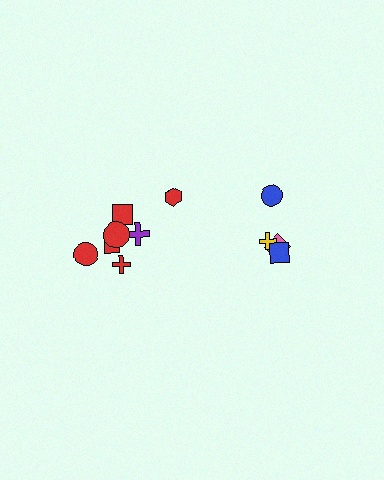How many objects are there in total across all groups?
There are 11 objects.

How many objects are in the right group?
There are 4 objects.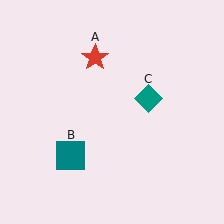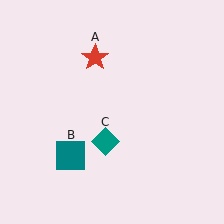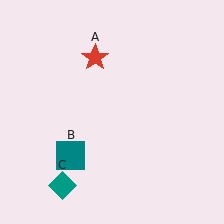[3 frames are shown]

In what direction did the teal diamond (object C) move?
The teal diamond (object C) moved down and to the left.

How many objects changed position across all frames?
1 object changed position: teal diamond (object C).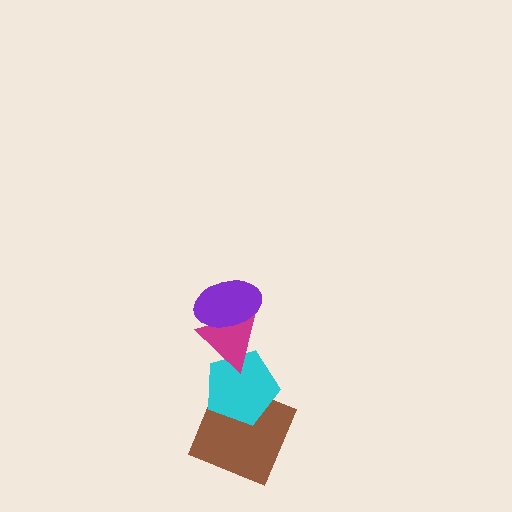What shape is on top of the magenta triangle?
The purple ellipse is on top of the magenta triangle.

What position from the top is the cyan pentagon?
The cyan pentagon is 3rd from the top.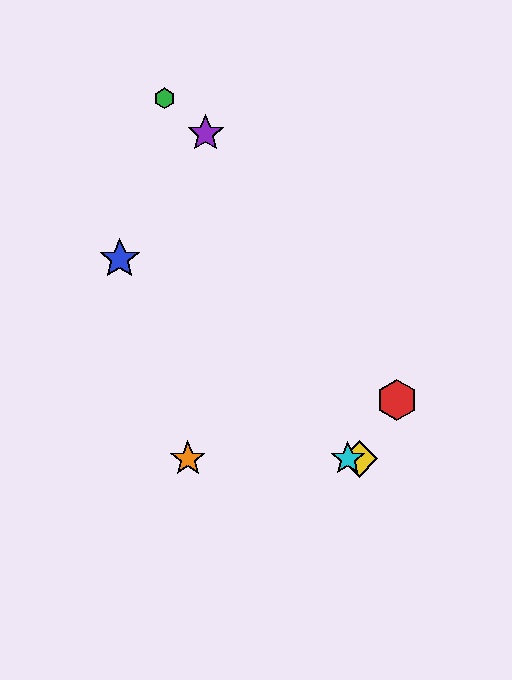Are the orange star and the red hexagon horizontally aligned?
No, the orange star is at y≈459 and the red hexagon is at y≈400.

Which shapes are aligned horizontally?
The yellow diamond, the orange star, the cyan star are aligned horizontally.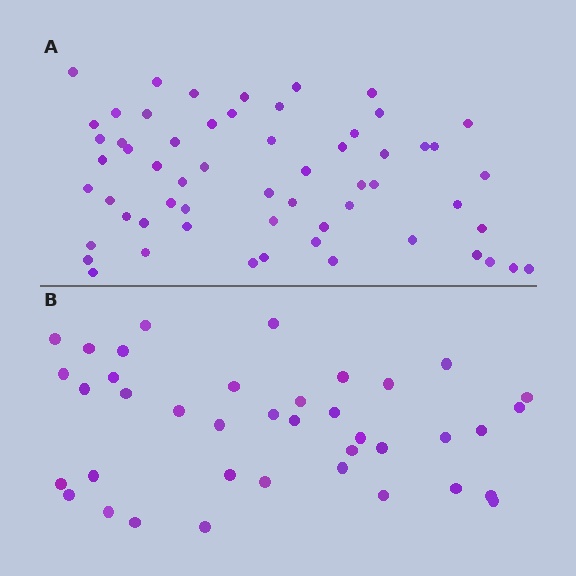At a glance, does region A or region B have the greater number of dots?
Region A (the top region) has more dots.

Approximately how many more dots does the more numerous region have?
Region A has approximately 20 more dots than region B.